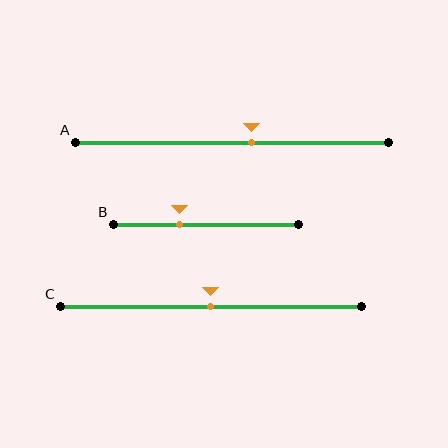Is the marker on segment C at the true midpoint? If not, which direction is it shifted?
Yes, the marker on segment C is at the true midpoint.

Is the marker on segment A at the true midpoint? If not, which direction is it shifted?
No, the marker on segment A is shifted to the right by about 6% of the segment length.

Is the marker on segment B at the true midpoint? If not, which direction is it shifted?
No, the marker on segment B is shifted to the left by about 14% of the segment length.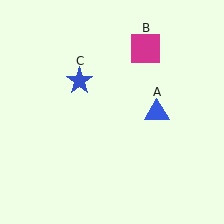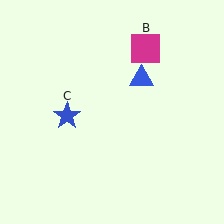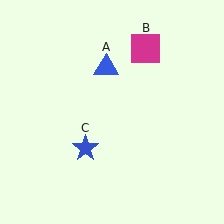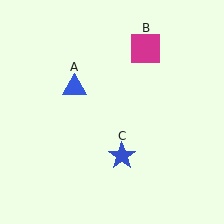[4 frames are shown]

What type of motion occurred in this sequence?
The blue triangle (object A), blue star (object C) rotated counterclockwise around the center of the scene.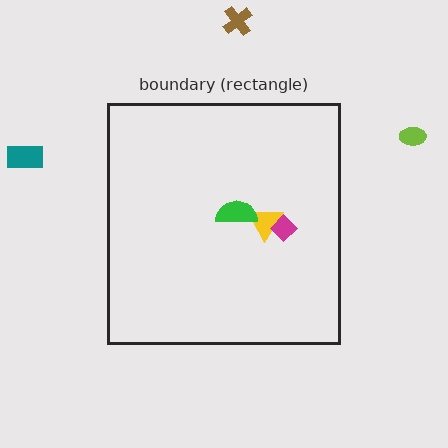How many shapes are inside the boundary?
3 inside, 3 outside.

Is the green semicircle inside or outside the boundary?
Inside.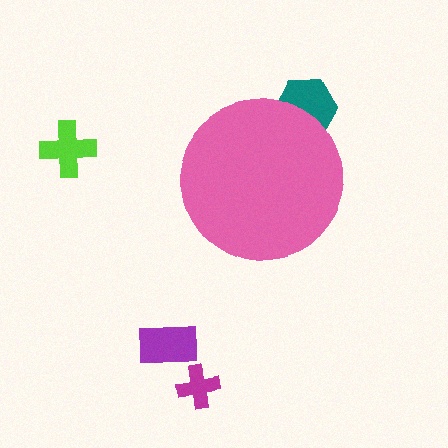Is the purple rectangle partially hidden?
No, the purple rectangle is fully visible.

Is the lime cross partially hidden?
No, the lime cross is fully visible.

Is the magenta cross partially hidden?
No, the magenta cross is fully visible.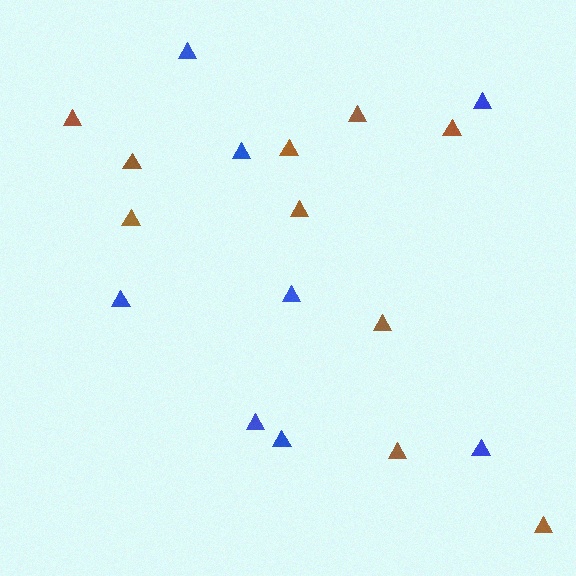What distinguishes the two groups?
There are 2 groups: one group of blue triangles (8) and one group of brown triangles (10).